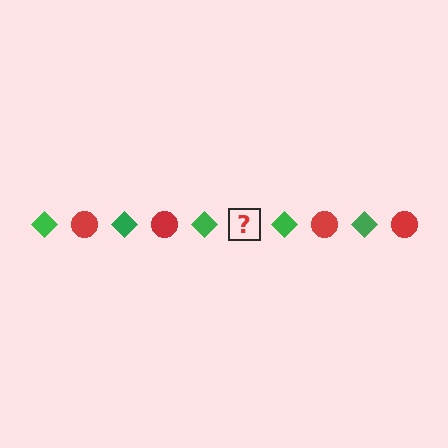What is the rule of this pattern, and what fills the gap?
The rule is that the pattern alternates between green diamond and red circle. The gap should be filled with a red circle.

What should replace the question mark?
The question mark should be replaced with a red circle.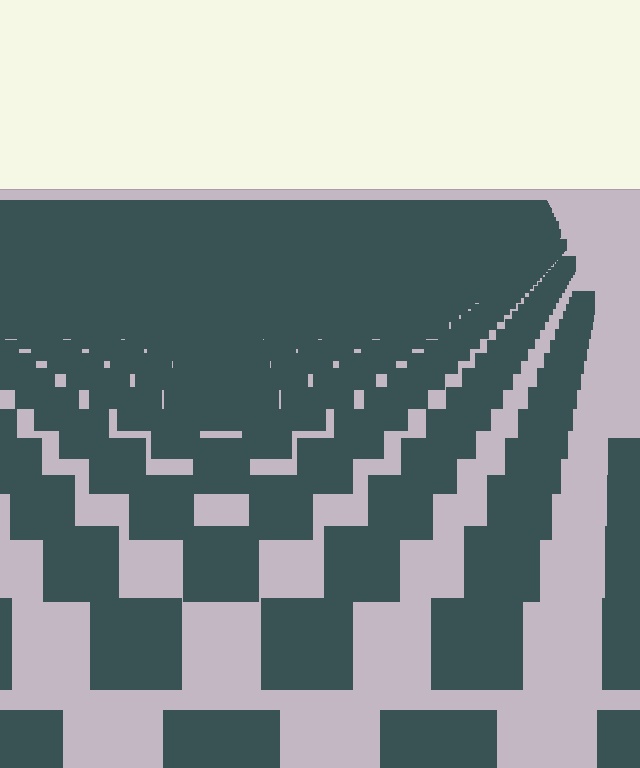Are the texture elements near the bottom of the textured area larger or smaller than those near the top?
Larger. Near the bottom, elements are closer to the viewer and appear at a bigger on-screen size.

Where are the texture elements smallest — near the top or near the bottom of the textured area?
Near the top.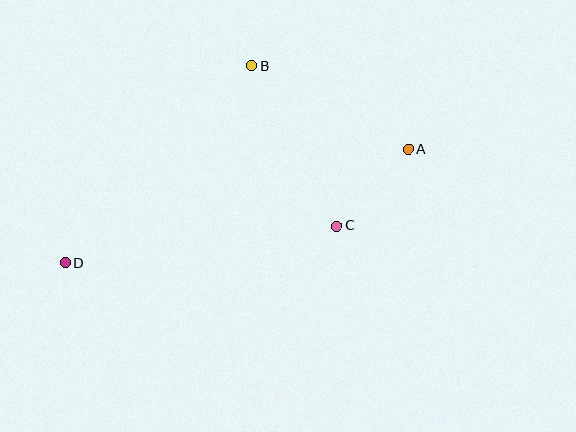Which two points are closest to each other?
Points A and C are closest to each other.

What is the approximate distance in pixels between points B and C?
The distance between B and C is approximately 182 pixels.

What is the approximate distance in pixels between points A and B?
The distance between A and B is approximately 178 pixels.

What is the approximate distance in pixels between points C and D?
The distance between C and D is approximately 274 pixels.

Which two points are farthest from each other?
Points A and D are farthest from each other.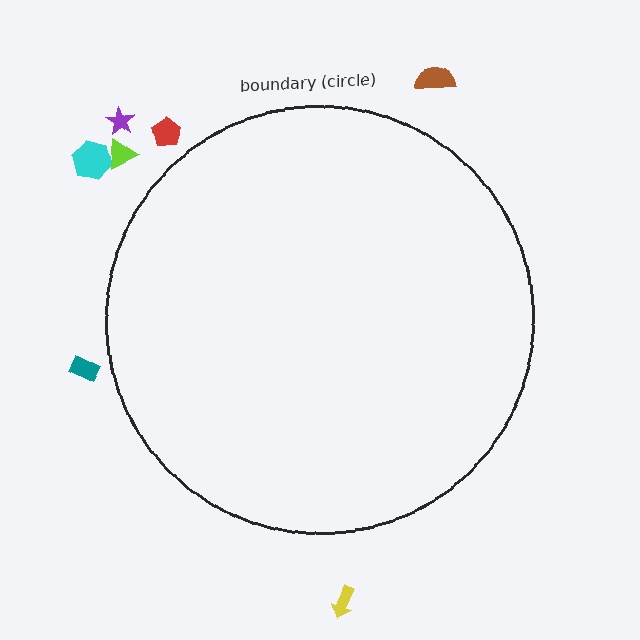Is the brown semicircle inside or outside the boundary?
Outside.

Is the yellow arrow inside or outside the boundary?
Outside.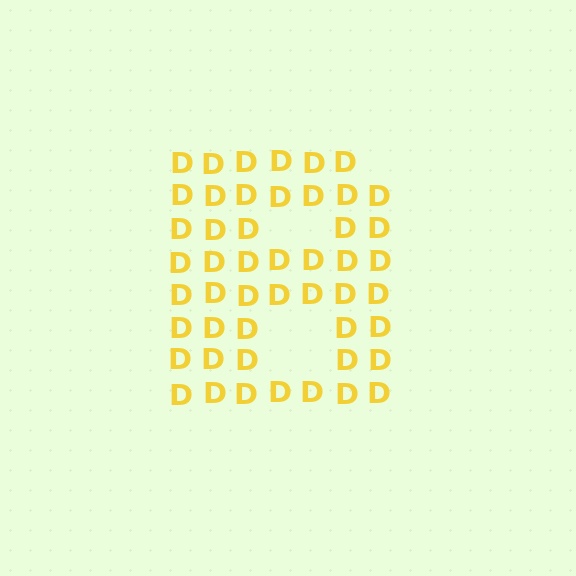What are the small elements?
The small elements are letter D's.